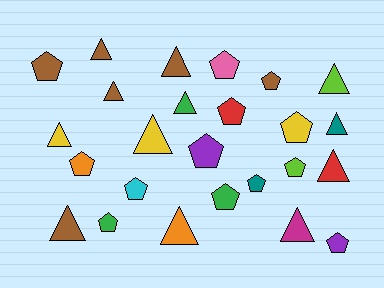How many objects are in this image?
There are 25 objects.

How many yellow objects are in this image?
There are 3 yellow objects.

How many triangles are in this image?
There are 12 triangles.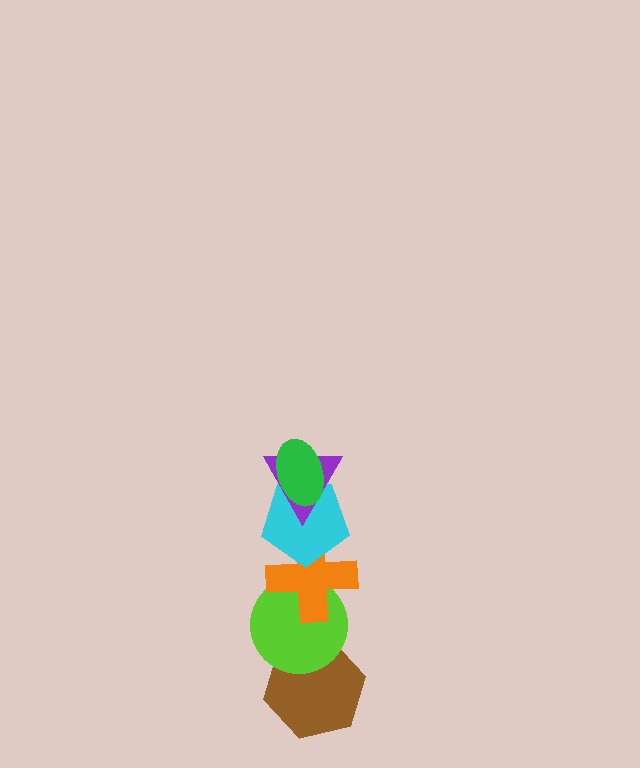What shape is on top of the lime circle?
The orange cross is on top of the lime circle.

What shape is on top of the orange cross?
The cyan pentagon is on top of the orange cross.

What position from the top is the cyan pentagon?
The cyan pentagon is 3rd from the top.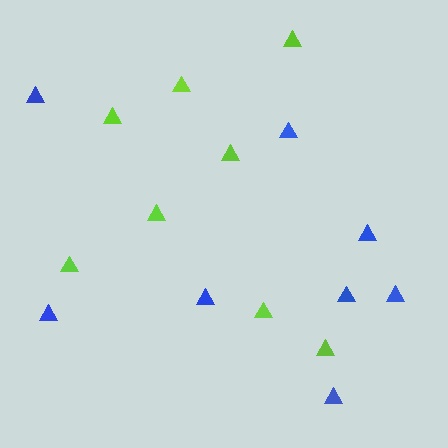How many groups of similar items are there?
There are 2 groups: one group of blue triangles (8) and one group of lime triangles (8).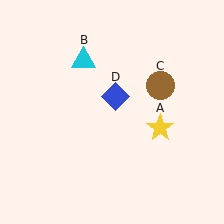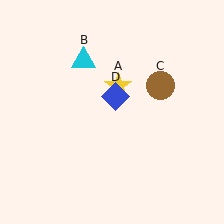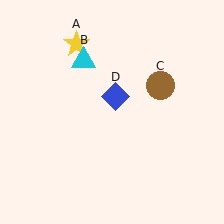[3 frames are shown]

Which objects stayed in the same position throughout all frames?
Cyan triangle (object B) and brown circle (object C) and blue diamond (object D) remained stationary.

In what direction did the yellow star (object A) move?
The yellow star (object A) moved up and to the left.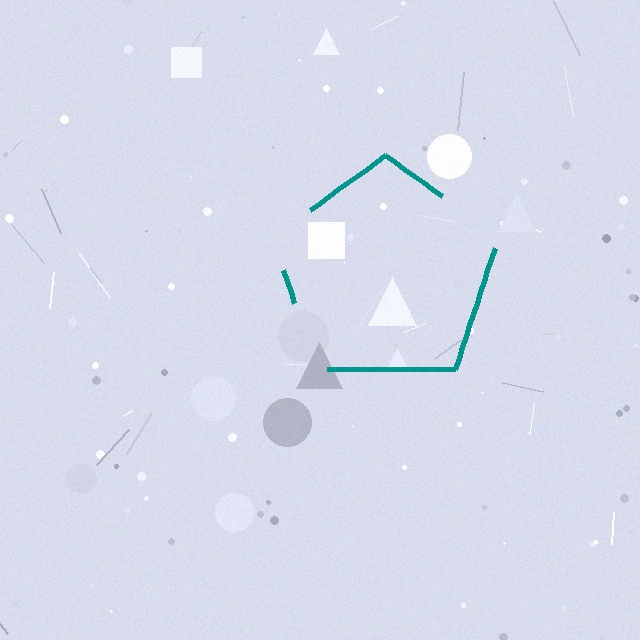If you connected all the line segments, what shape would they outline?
They would outline a pentagon.